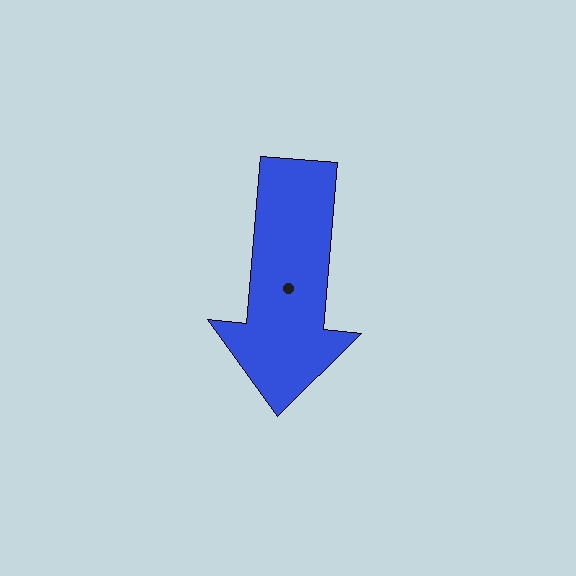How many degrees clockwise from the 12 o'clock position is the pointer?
Approximately 185 degrees.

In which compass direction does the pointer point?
South.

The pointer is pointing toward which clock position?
Roughly 6 o'clock.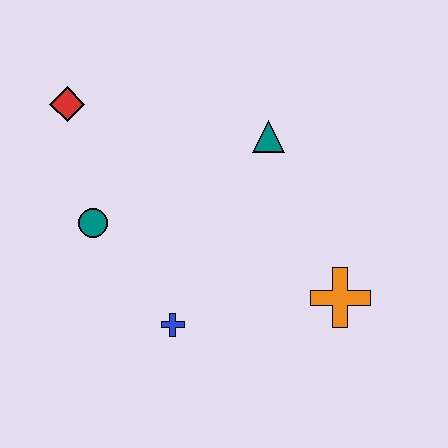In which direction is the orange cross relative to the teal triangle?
The orange cross is below the teal triangle.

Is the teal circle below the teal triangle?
Yes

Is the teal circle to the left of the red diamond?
No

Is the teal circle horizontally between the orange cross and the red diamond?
Yes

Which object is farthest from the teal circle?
The orange cross is farthest from the teal circle.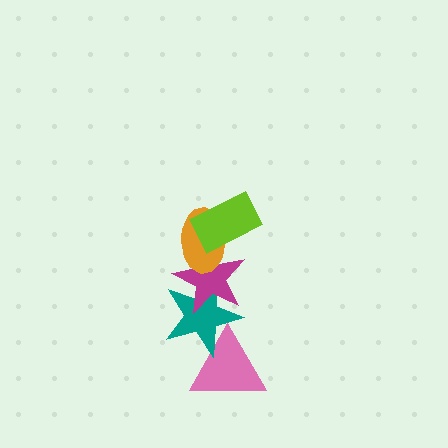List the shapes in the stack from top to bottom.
From top to bottom: the lime rectangle, the orange ellipse, the magenta star, the teal star, the pink triangle.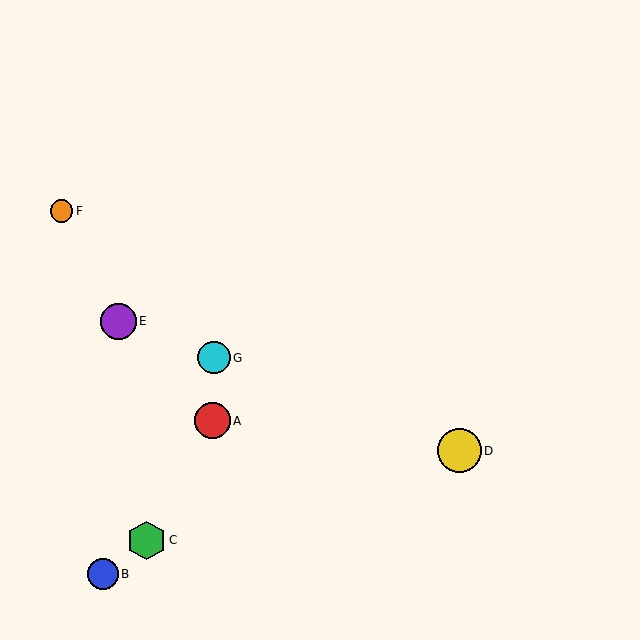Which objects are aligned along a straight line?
Objects D, E, G are aligned along a straight line.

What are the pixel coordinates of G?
Object G is at (214, 358).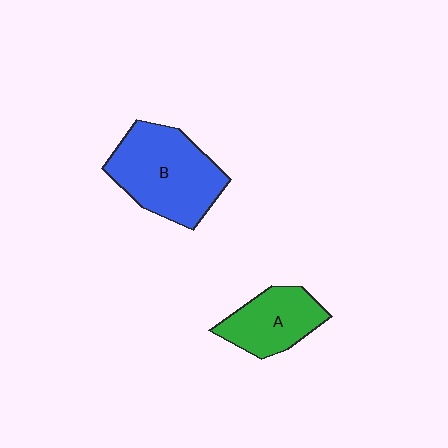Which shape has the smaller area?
Shape A (green).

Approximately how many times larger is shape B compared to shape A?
Approximately 1.6 times.